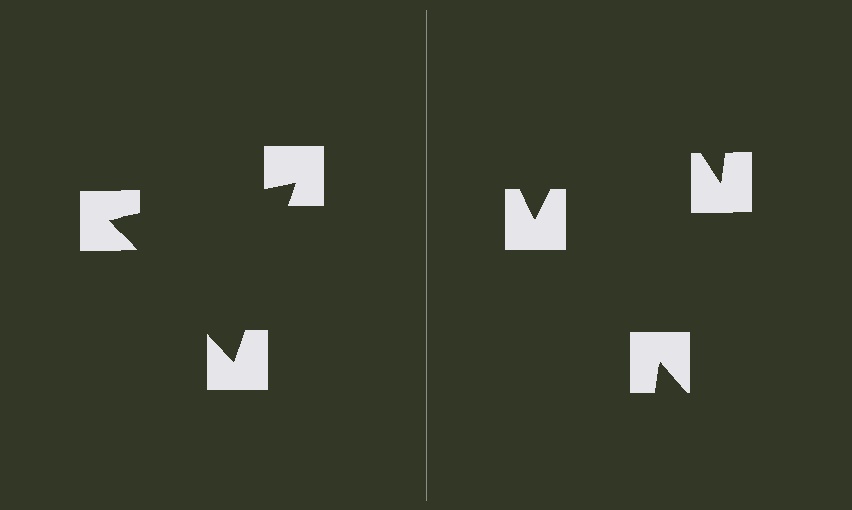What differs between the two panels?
The notched squares are positioned identically on both sides; only the wedge orientations differ. On the left they align to a triangle; on the right they are misaligned.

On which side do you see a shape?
An illusory triangle appears on the left side. On the right side the wedge cuts are rotated, so no coherent shape forms.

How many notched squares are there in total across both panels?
6 — 3 on each side.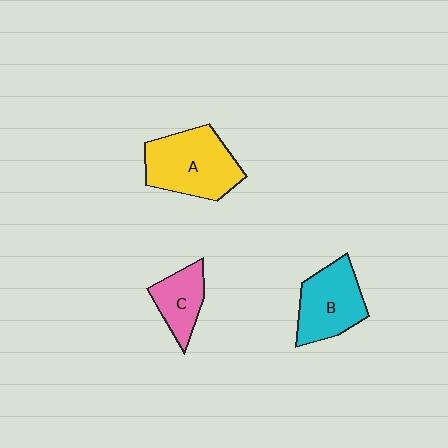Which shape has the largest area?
Shape A (yellow).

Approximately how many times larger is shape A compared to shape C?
Approximately 1.9 times.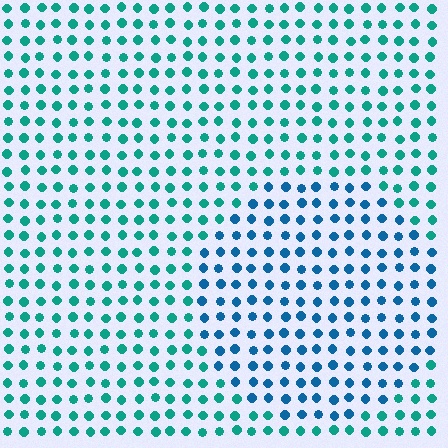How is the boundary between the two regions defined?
The boundary is defined purely by a slight shift in hue (about 34 degrees). Spacing, size, and orientation are identical on both sides.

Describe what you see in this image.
The image is filled with small teal elements in a uniform arrangement. A circle-shaped region is visible where the elements are tinted to a slightly different hue, forming a subtle color boundary.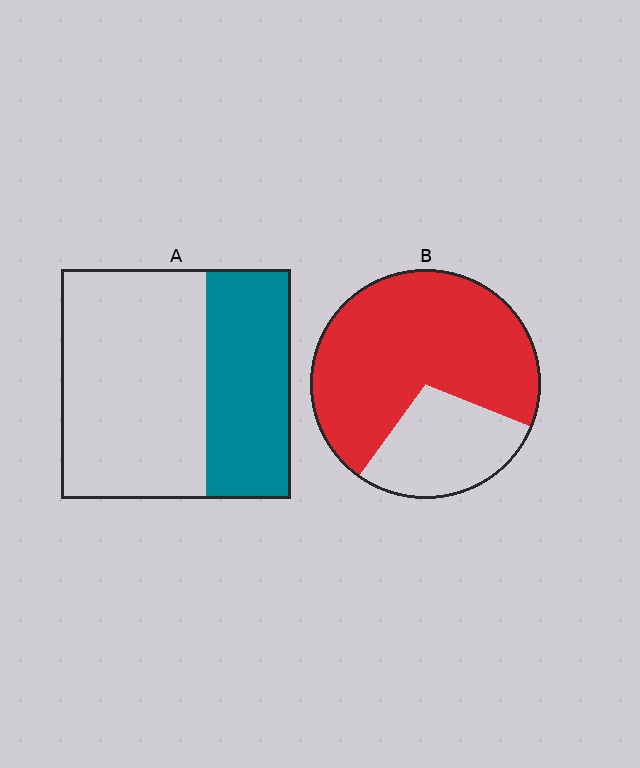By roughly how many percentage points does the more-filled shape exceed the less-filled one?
By roughly 35 percentage points (B over A).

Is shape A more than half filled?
No.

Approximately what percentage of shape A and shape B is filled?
A is approximately 35% and B is approximately 70%.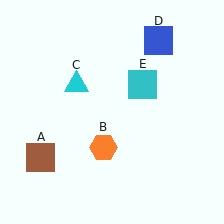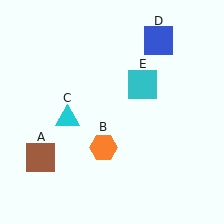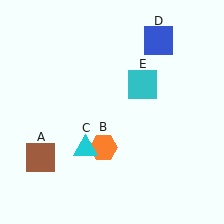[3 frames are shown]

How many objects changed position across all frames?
1 object changed position: cyan triangle (object C).